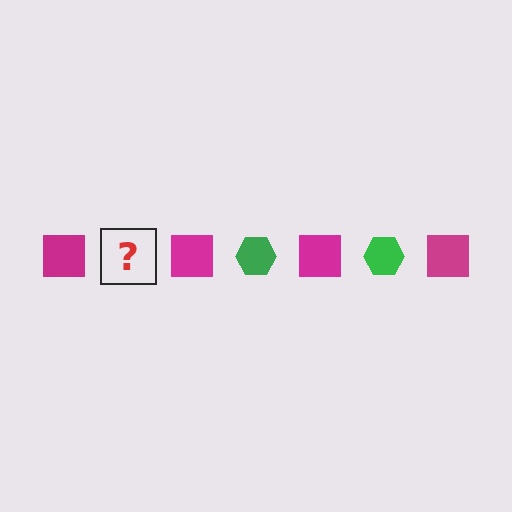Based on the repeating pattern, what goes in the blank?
The blank should be a green hexagon.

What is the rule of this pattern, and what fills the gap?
The rule is that the pattern alternates between magenta square and green hexagon. The gap should be filled with a green hexagon.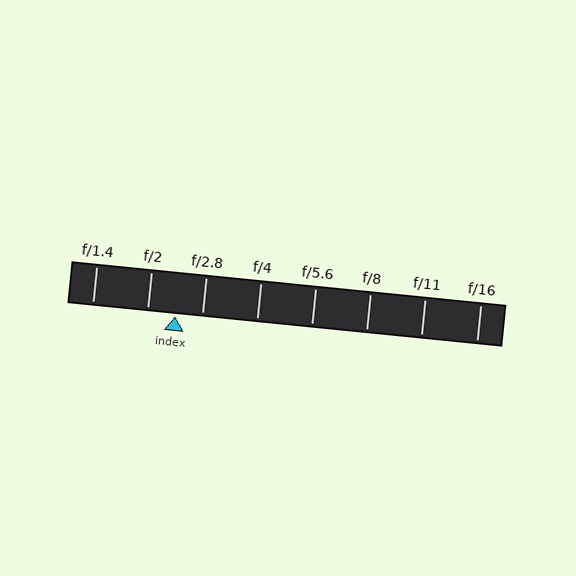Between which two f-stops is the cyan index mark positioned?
The index mark is between f/2 and f/2.8.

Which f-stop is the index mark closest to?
The index mark is closest to f/2.8.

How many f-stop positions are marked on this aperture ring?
There are 8 f-stop positions marked.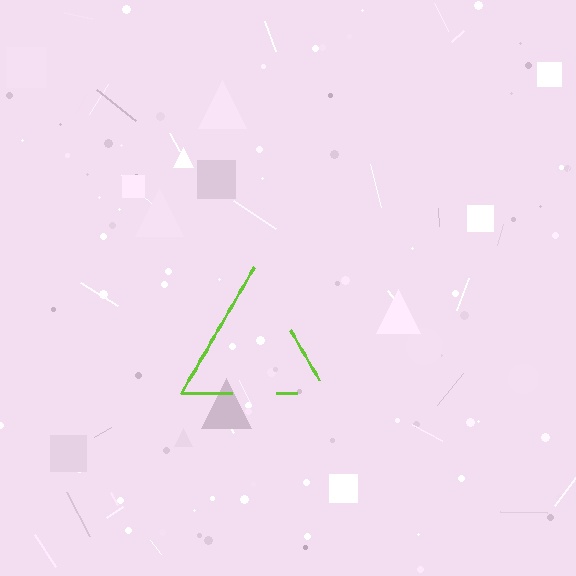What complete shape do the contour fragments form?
The contour fragments form a triangle.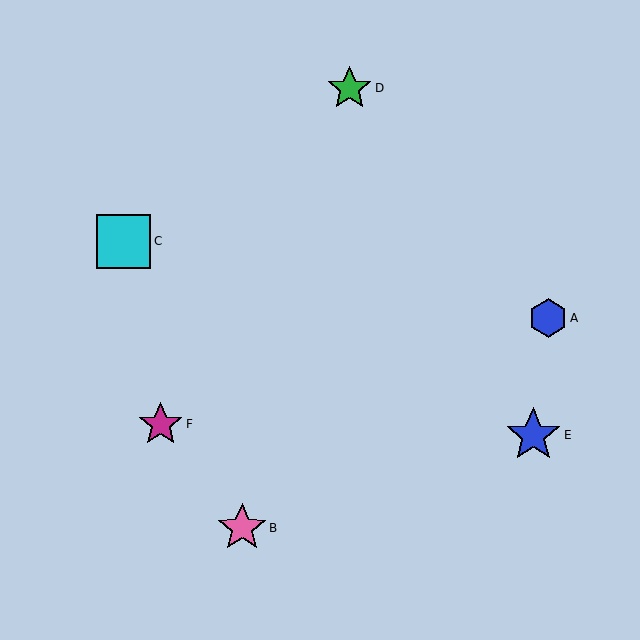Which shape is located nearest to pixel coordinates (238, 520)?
The pink star (labeled B) at (242, 528) is nearest to that location.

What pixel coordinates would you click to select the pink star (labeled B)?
Click at (242, 528) to select the pink star B.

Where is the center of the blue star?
The center of the blue star is at (533, 435).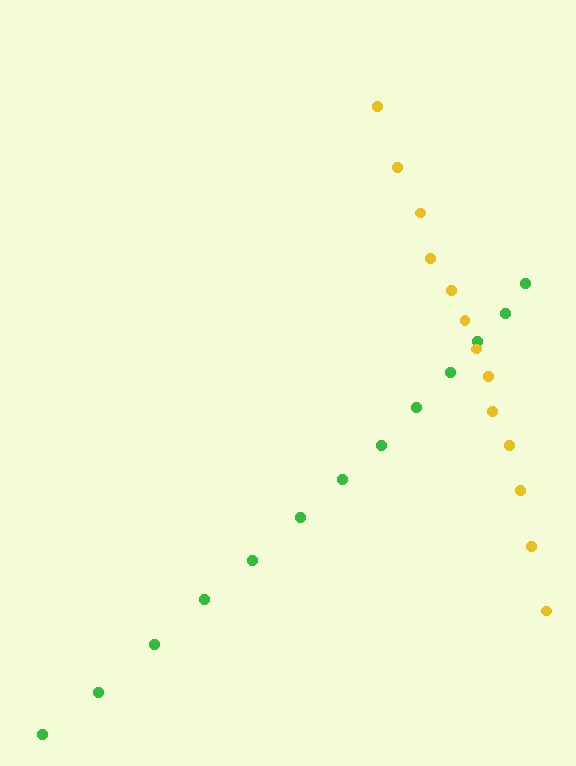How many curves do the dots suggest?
There are 2 distinct paths.